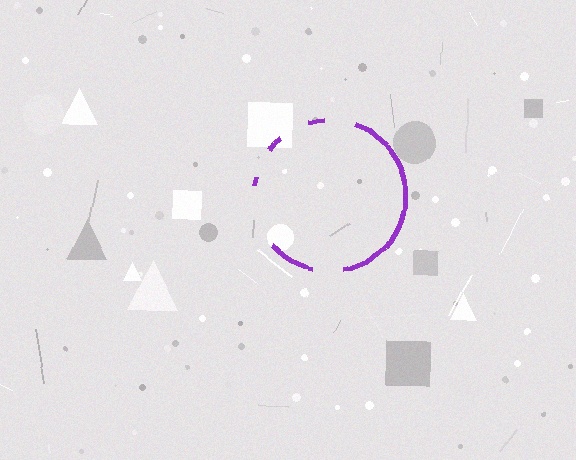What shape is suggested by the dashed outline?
The dashed outline suggests a circle.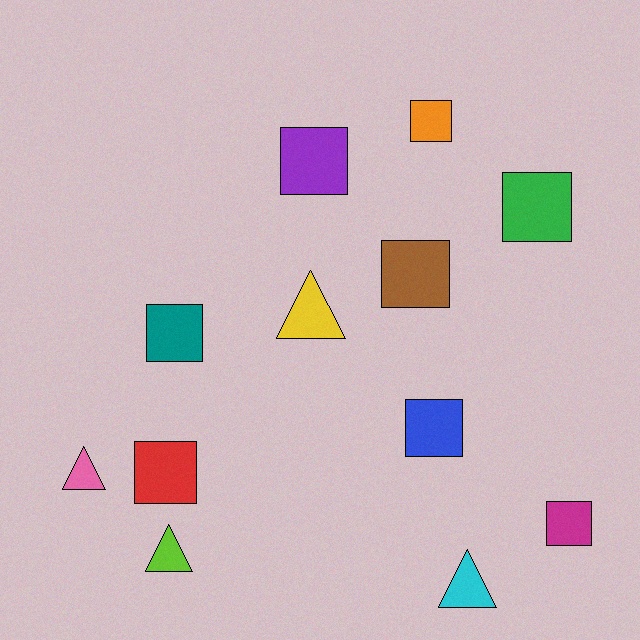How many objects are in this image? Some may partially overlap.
There are 12 objects.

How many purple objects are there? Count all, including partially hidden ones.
There is 1 purple object.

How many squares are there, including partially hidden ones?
There are 8 squares.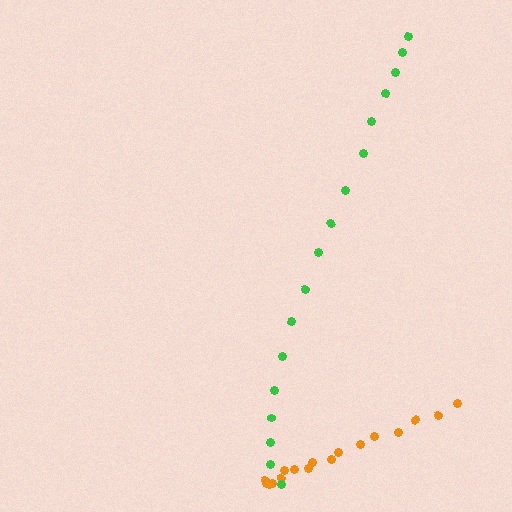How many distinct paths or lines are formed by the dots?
There are 2 distinct paths.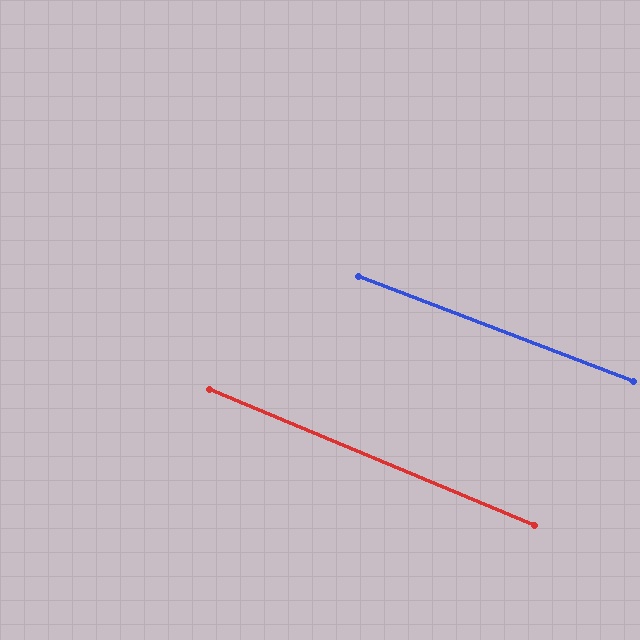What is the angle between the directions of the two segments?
Approximately 2 degrees.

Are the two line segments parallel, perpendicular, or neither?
Parallel — their directions differ by only 1.8°.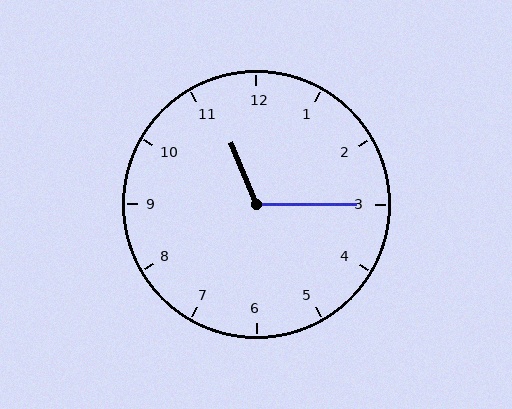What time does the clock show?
11:15.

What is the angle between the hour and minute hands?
Approximately 112 degrees.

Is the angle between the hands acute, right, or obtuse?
It is obtuse.